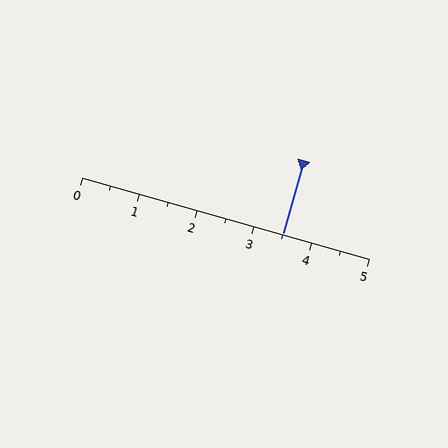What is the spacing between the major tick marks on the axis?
The major ticks are spaced 1 apart.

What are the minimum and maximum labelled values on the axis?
The axis runs from 0 to 5.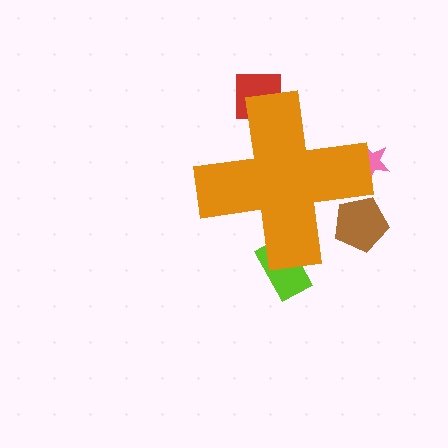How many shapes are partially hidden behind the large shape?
4 shapes are partially hidden.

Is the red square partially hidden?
Yes, the red square is partially hidden behind the orange cross.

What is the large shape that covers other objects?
An orange cross.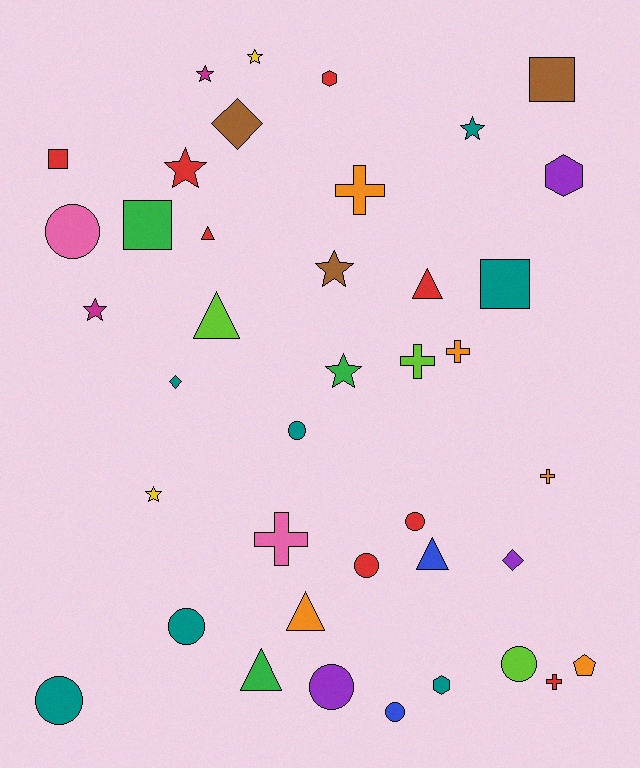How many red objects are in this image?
There are 8 red objects.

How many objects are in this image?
There are 40 objects.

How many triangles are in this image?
There are 6 triangles.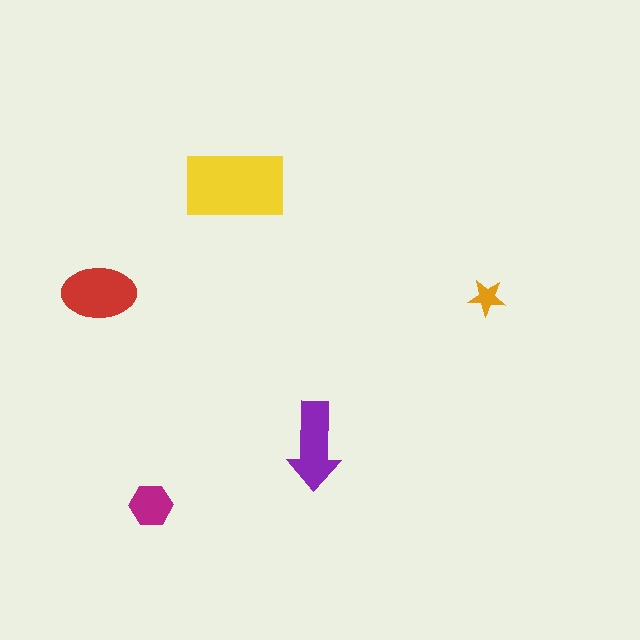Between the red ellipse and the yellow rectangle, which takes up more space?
The yellow rectangle.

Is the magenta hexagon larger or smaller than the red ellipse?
Smaller.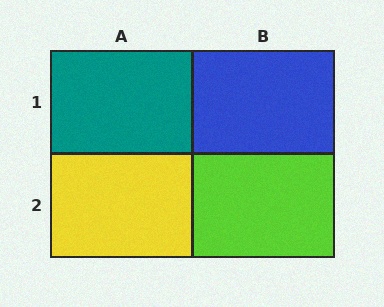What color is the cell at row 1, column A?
Teal.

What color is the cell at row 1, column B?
Blue.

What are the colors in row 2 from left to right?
Yellow, lime.